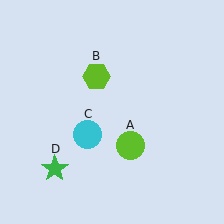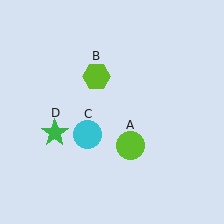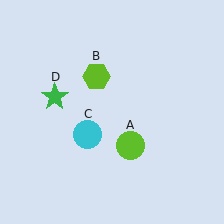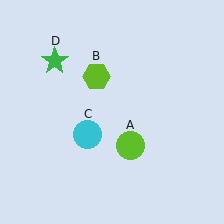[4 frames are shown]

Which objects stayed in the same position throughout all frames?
Lime circle (object A) and lime hexagon (object B) and cyan circle (object C) remained stationary.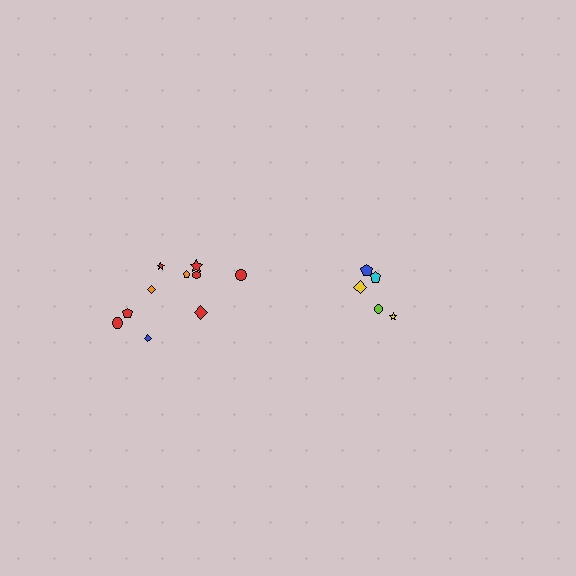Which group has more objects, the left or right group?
The left group.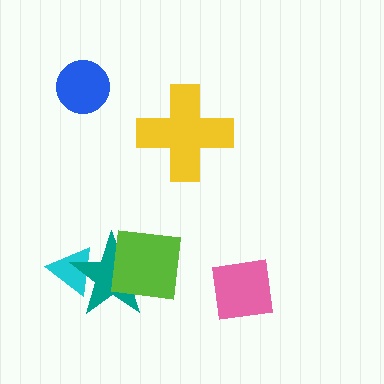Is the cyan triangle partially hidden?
Yes, it is partially covered by another shape.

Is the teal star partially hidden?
Yes, it is partially covered by another shape.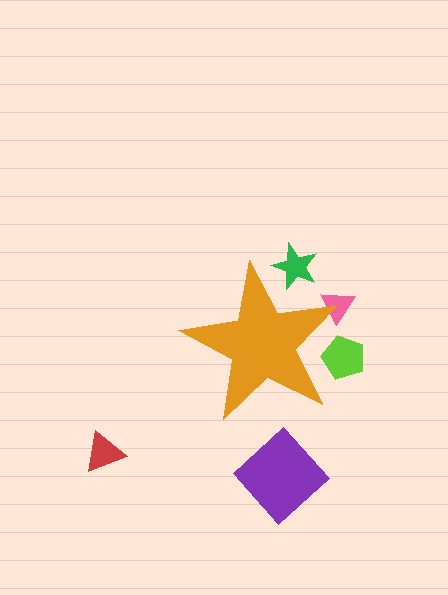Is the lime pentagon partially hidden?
Yes, the lime pentagon is partially hidden behind the orange star.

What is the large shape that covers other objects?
An orange star.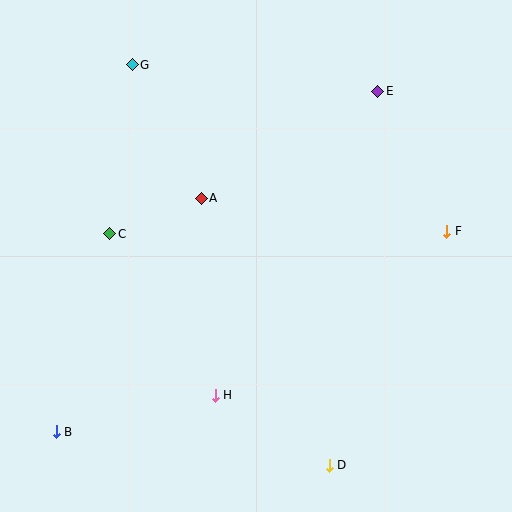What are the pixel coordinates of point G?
Point G is at (132, 65).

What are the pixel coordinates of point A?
Point A is at (201, 198).